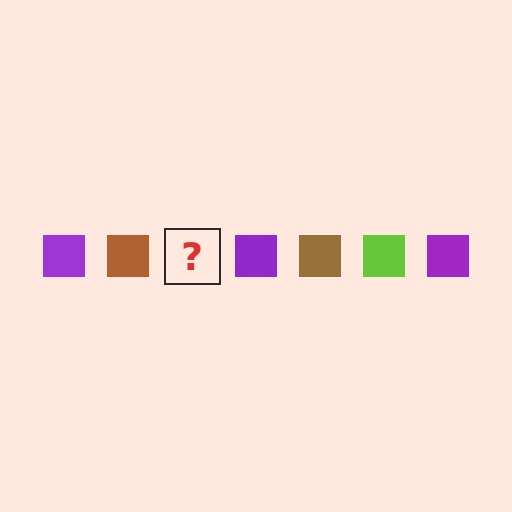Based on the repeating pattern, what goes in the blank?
The blank should be a lime square.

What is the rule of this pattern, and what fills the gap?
The rule is that the pattern cycles through purple, brown, lime squares. The gap should be filled with a lime square.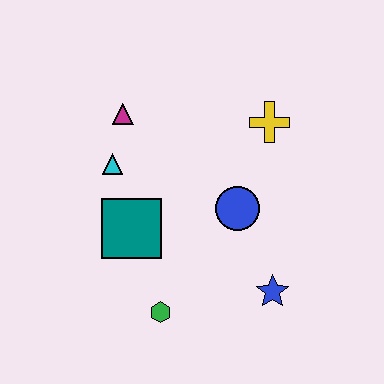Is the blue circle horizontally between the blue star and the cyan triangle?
Yes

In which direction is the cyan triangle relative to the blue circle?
The cyan triangle is to the left of the blue circle.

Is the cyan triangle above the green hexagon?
Yes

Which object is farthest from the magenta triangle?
The blue star is farthest from the magenta triangle.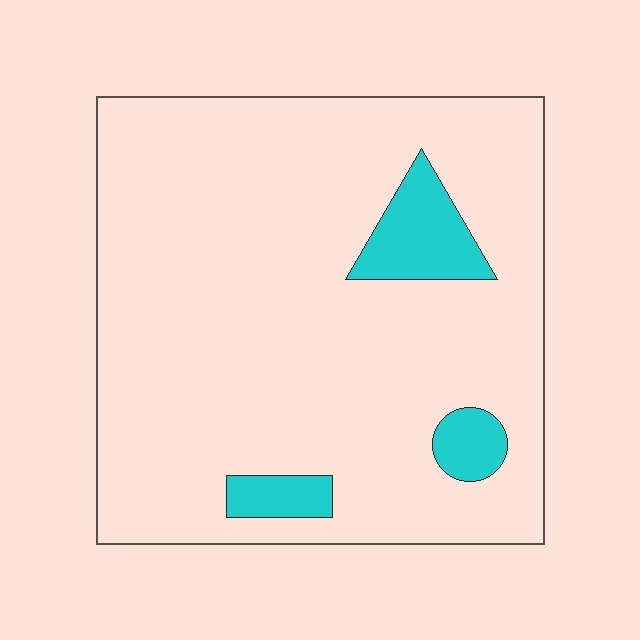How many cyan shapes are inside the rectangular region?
3.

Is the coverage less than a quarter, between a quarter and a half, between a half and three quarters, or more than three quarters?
Less than a quarter.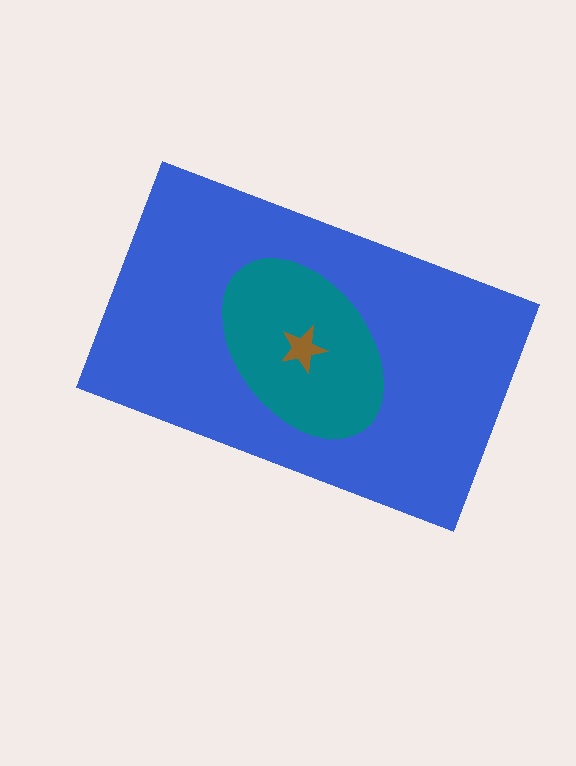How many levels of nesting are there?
3.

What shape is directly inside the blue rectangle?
The teal ellipse.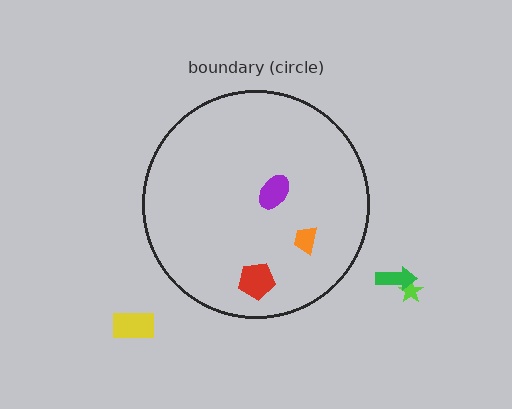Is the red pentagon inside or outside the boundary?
Inside.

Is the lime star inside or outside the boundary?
Outside.